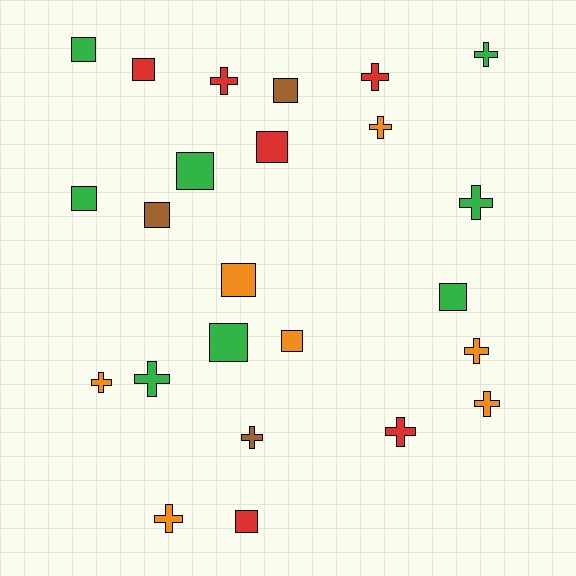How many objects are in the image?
There are 24 objects.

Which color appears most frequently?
Green, with 8 objects.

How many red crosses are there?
There are 3 red crosses.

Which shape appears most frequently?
Cross, with 12 objects.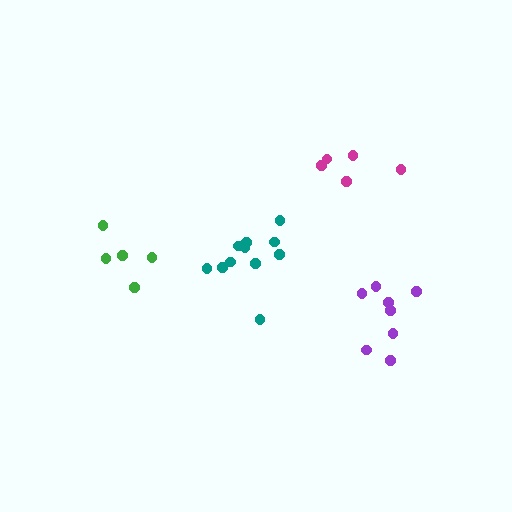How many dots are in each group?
Group 1: 11 dots, Group 2: 5 dots, Group 3: 5 dots, Group 4: 8 dots (29 total).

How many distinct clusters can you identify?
There are 4 distinct clusters.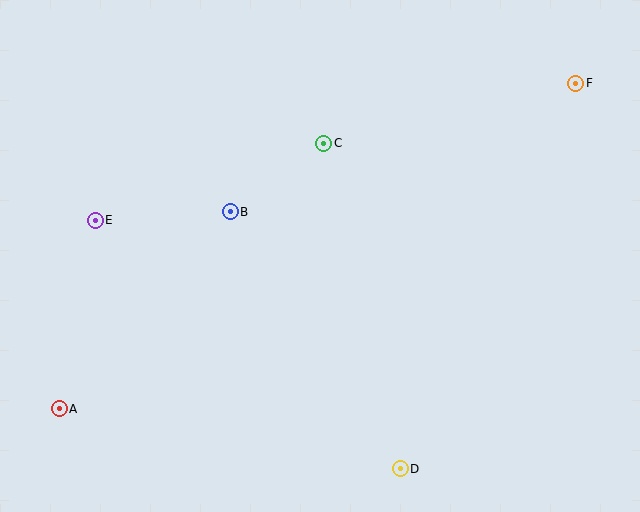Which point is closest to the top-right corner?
Point F is closest to the top-right corner.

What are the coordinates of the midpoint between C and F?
The midpoint between C and F is at (450, 113).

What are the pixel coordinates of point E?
Point E is at (95, 220).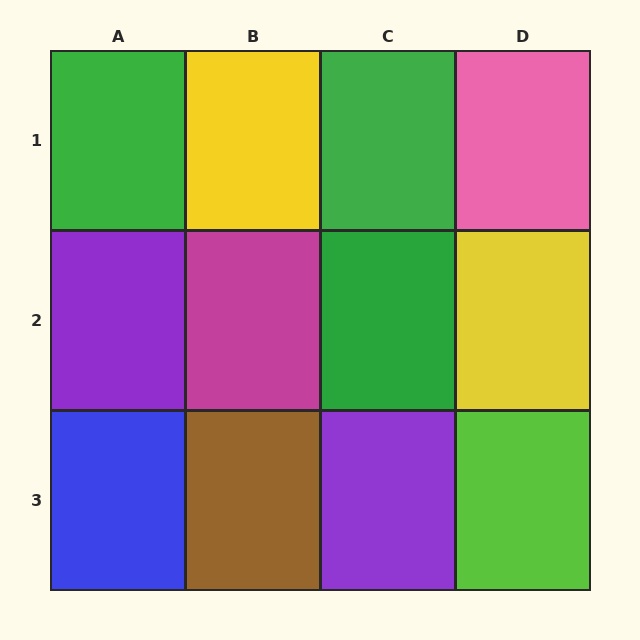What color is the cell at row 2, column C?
Green.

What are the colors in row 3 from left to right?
Blue, brown, purple, lime.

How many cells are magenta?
1 cell is magenta.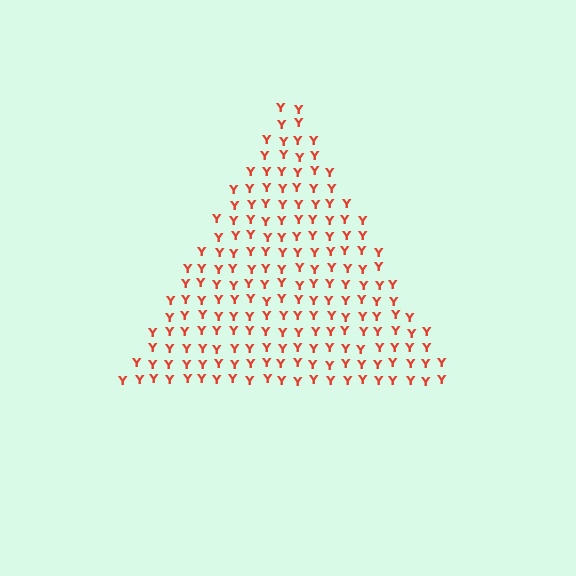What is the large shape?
The large shape is a triangle.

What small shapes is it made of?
It is made of small letter Y's.